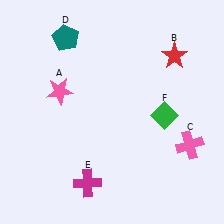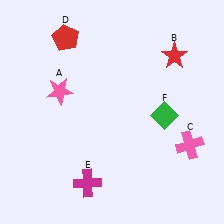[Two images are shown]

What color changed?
The pentagon (D) changed from teal in Image 1 to red in Image 2.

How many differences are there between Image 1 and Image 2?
There is 1 difference between the two images.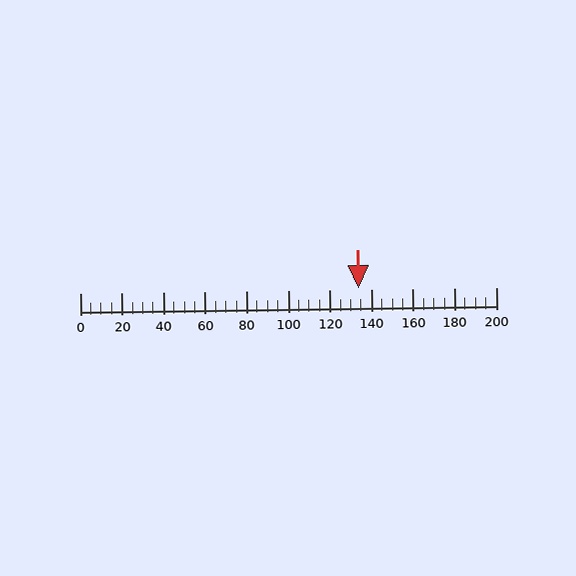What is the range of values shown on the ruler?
The ruler shows values from 0 to 200.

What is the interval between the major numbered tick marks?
The major tick marks are spaced 20 units apart.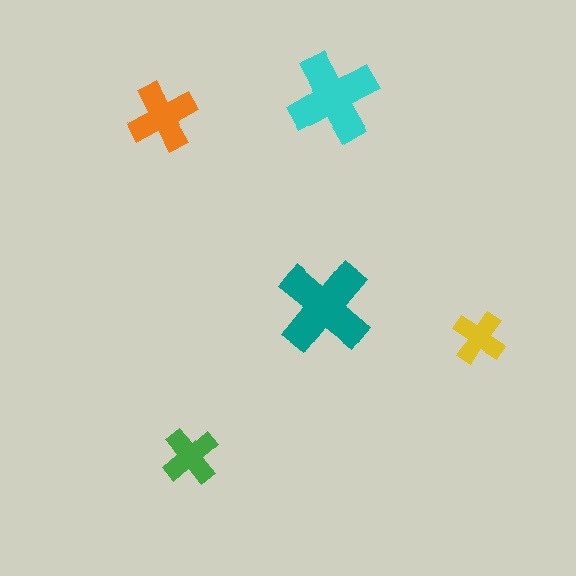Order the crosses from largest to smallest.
the teal one, the cyan one, the orange one, the green one, the yellow one.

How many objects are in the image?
There are 5 objects in the image.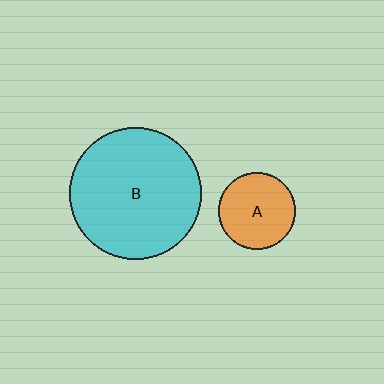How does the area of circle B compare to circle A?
Approximately 2.9 times.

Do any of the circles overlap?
No, none of the circles overlap.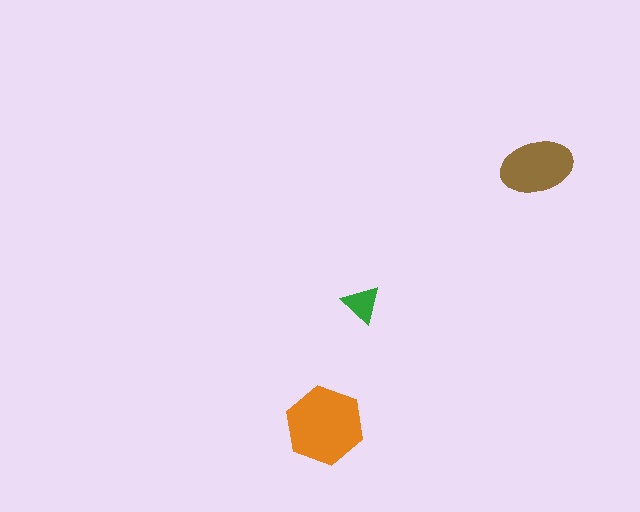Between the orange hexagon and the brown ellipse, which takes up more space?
The orange hexagon.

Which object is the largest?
The orange hexagon.